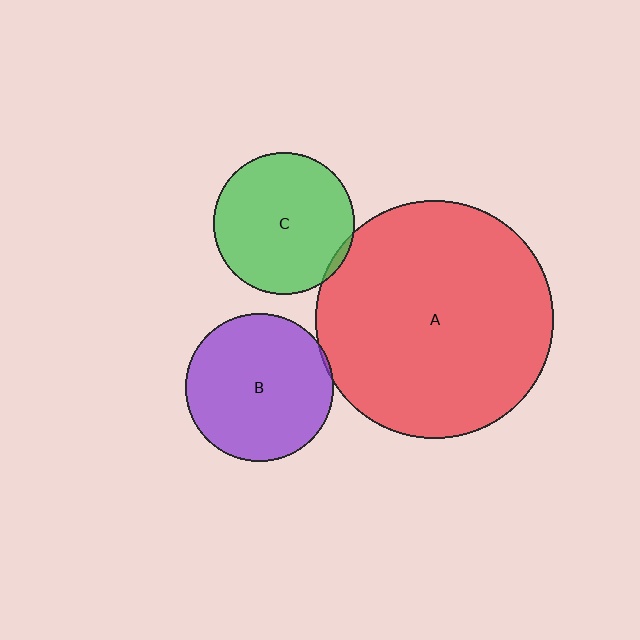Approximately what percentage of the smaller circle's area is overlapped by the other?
Approximately 5%.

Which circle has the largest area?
Circle A (red).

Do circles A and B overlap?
Yes.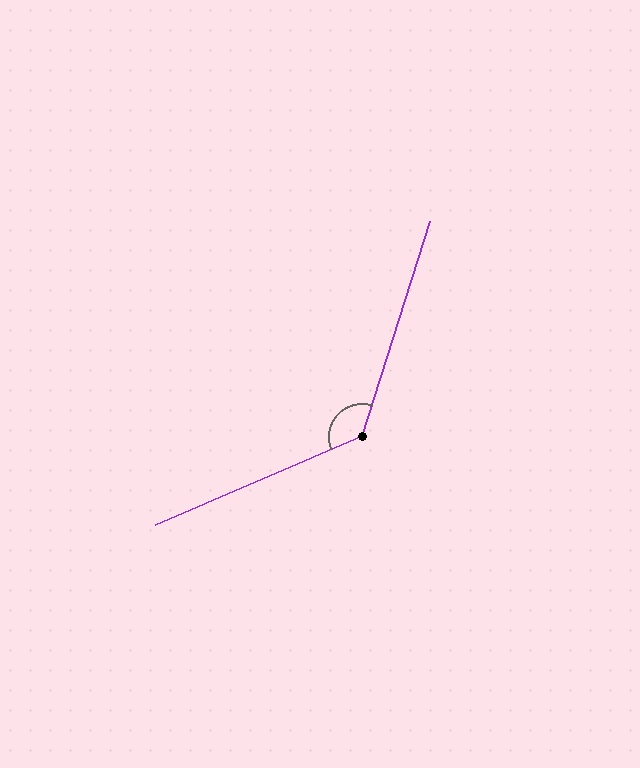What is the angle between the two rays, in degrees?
Approximately 131 degrees.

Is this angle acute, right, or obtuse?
It is obtuse.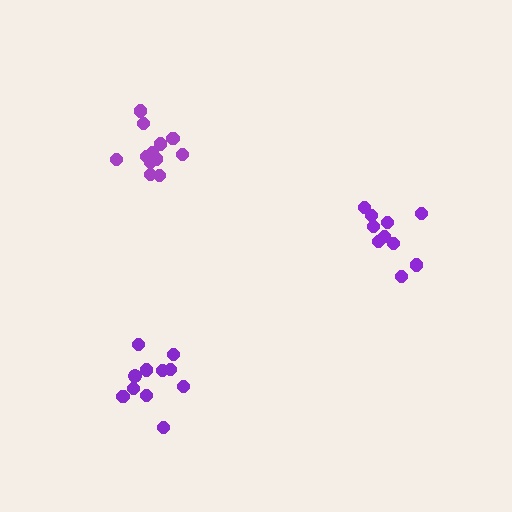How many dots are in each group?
Group 1: 13 dots, Group 2: 10 dots, Group 3: 11 dots (34 total).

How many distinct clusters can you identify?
There are 3 distinct clusters.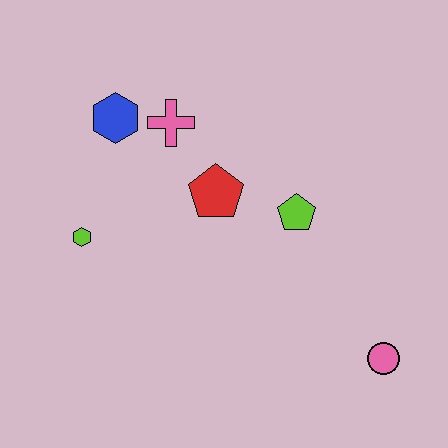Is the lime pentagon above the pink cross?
No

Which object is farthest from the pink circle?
The blue hexagon is farthest from the pink circle.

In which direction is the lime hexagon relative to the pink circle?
The lime hexagon is to the left of the pink circle.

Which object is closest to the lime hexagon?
The blue hexagon is closest to the lime hexagon.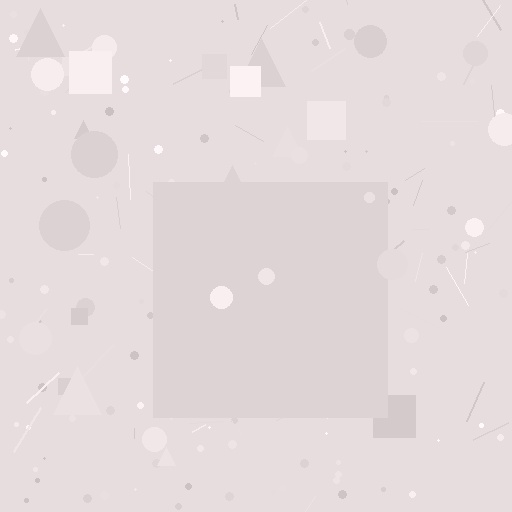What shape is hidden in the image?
A square is hidden in the image.